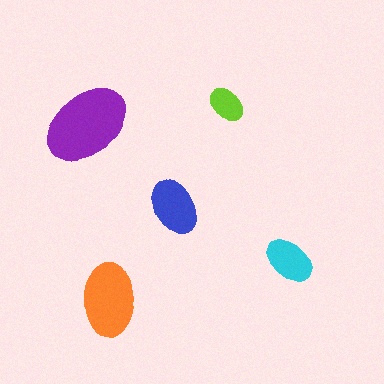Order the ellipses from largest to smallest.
the purple one, the orange one, the blue one, the cyan one, the lime one.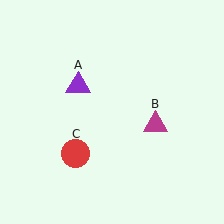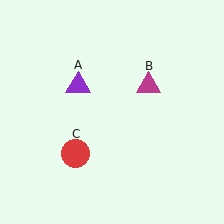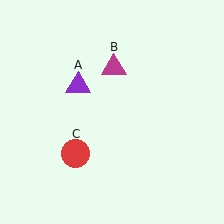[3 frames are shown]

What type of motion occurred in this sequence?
The magenta triangle (object B) rotated counterclockwise around the center of the scene.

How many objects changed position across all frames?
1 object changed position: magenta triangle (object B).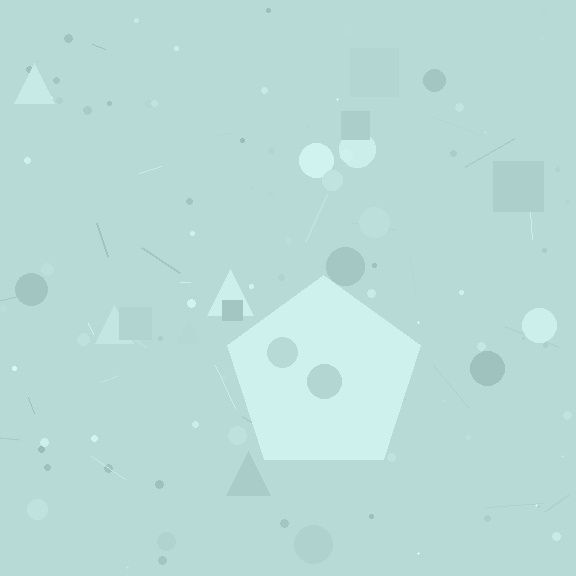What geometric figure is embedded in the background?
A pentagon is embedded in the background.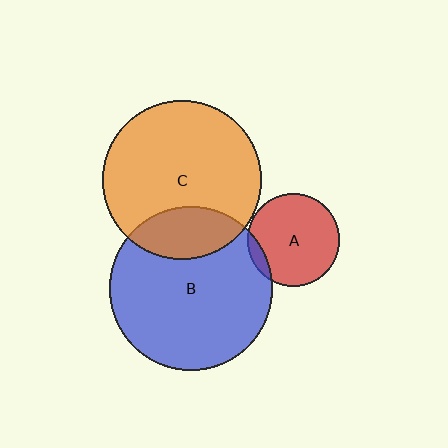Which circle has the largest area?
Circle B (blue).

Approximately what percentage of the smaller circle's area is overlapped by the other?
Approximately 20%.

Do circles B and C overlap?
Yes.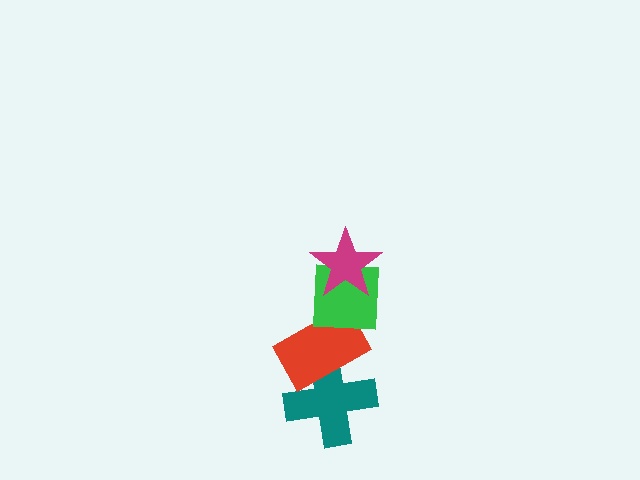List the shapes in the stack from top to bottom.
From top to bottom: the magenta star, the green square, the red rectangle, the teal cross.